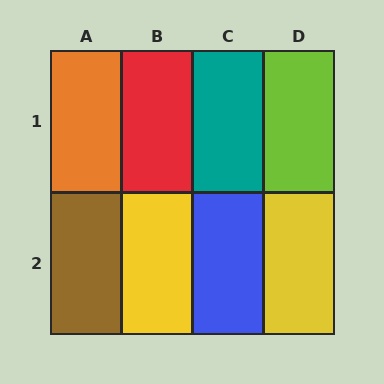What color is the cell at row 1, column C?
Teal.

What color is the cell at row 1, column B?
Red.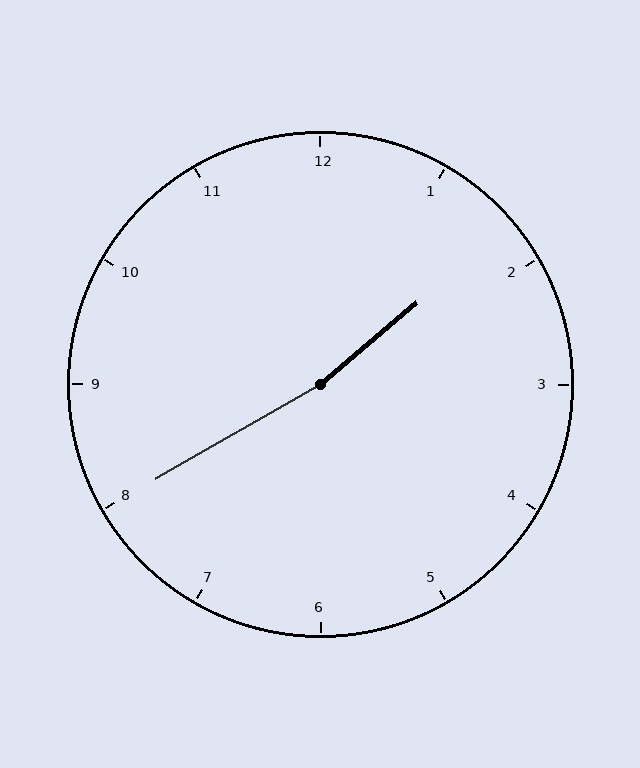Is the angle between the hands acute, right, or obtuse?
It is obtuse.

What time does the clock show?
1:40.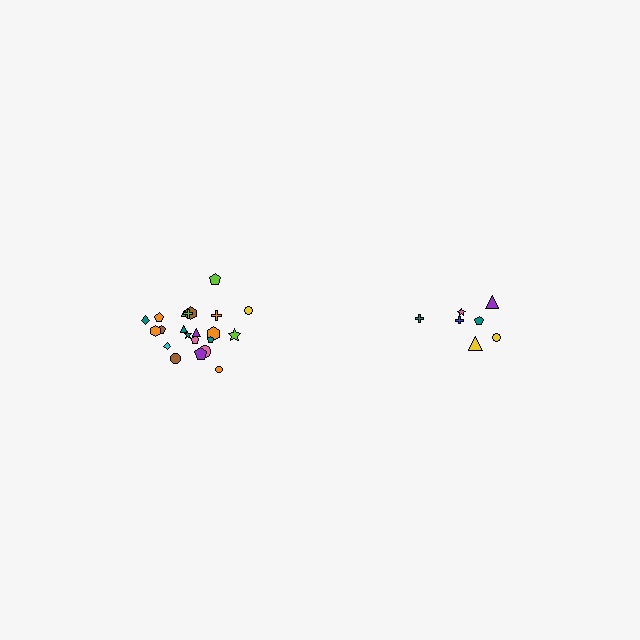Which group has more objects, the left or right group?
The left group.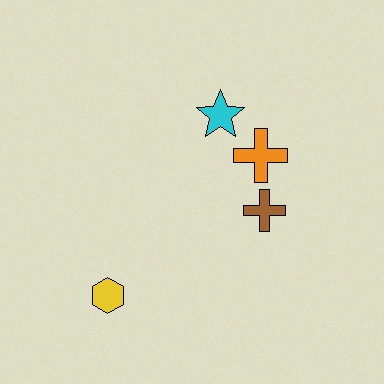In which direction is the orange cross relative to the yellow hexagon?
The orange cross is to the right of the yellow hexagon.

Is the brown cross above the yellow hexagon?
Yes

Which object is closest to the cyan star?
The orange cross is closest to the cyan star.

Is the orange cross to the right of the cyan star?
Yes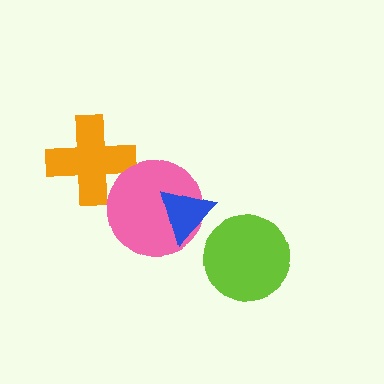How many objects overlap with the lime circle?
0 objects overlap with the lime circle.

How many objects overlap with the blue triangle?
1 object overlaps with the blue triangle.